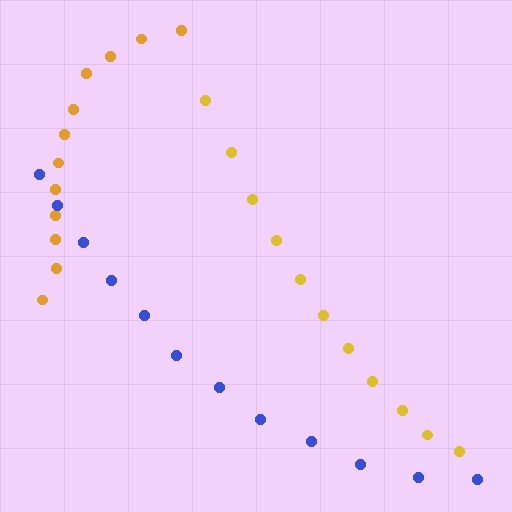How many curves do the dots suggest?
There are 3 distinct paths.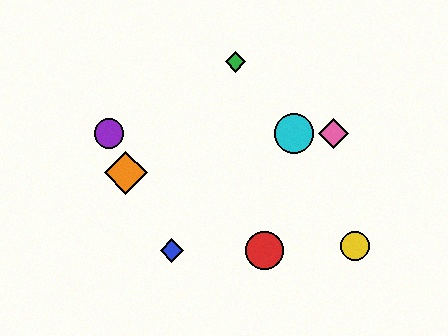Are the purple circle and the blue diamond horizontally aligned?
No, the purple circle is at y≈134 and the blue diamond is at y≈251.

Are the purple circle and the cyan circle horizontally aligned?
Yes, both are at y≈134.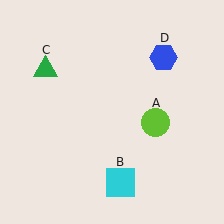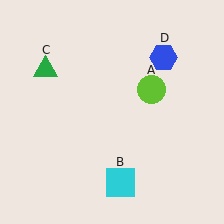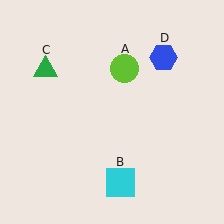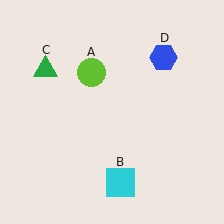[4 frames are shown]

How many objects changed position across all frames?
1 object changed position: lime circle (object A).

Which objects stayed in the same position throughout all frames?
Cyan square (object B) and green triangle (object C) and blue hexagon (object D) remained stationary.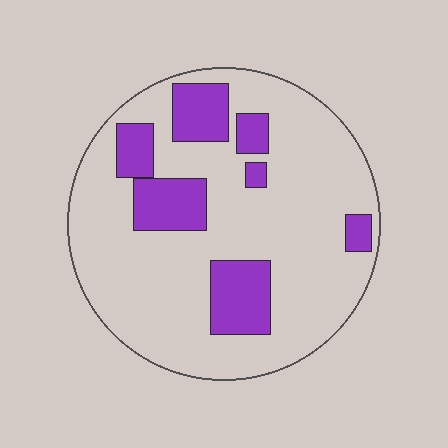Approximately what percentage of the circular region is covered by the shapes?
Approximately 20%.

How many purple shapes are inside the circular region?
7.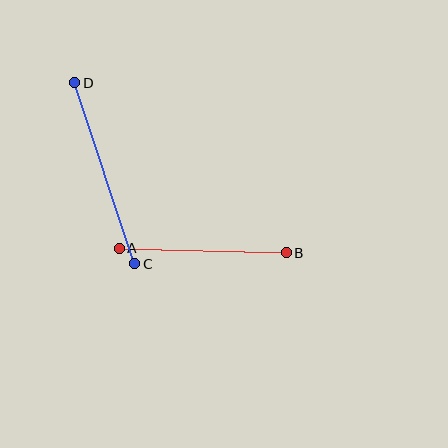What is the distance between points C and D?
The distance is approximately 191 pixels.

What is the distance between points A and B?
The distance is approximately 167 pixels.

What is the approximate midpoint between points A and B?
The midpoint is at approximately (203, 251) pixels.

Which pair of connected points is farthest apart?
Points C and D are farthest apart.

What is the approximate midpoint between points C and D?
The midpoint is at approximately (105, 173) pixels.